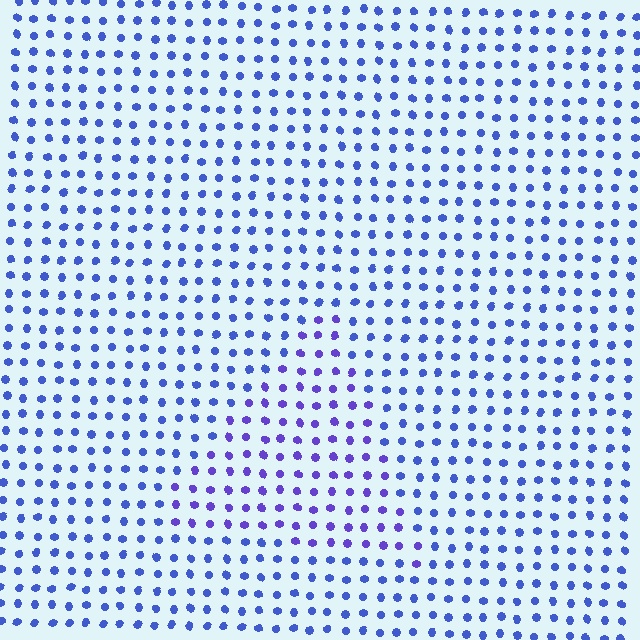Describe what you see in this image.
The image is filled with small blue elements in a uniform arrangement. A triangle-shaped region is visible where the elements are tinted to a slightly different hue, forming a subtle color boundary.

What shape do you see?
I see a triangle.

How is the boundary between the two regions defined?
The boundary is defined purely by a slight shift in hue (about 27 degrees). Spacing, size, and orientation are identical on both sides.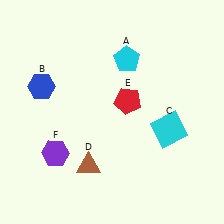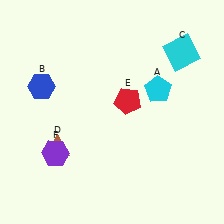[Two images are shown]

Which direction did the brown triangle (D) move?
The brown triangle (D) moved left.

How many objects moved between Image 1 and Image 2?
3 objects moved between the two images.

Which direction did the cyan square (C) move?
The cyan square (C) moved up.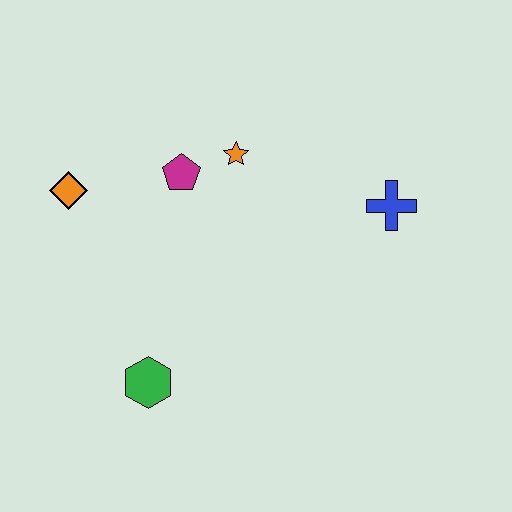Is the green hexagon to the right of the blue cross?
No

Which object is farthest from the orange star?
The green hexagon is farthest from the orange star.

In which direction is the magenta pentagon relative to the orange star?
The magenta pentagon is to the left of the orange star.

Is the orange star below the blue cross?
No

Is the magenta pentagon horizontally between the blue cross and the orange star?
No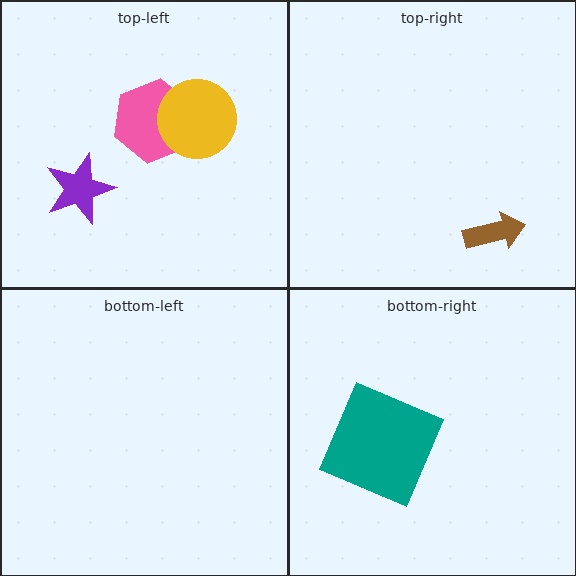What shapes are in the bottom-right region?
The teal square.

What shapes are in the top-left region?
The purple star, the pink hexagon, the yellow circle.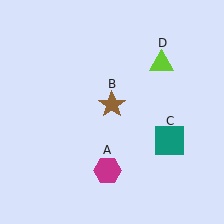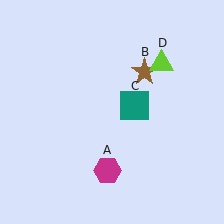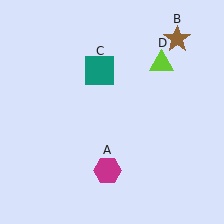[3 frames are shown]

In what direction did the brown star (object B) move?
The brown star (object B) moved up and to the right.